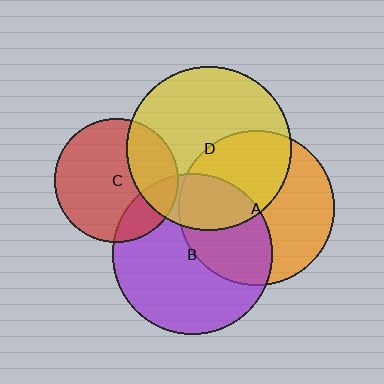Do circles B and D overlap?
Yes.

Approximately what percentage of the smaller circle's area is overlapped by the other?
Approximately 25%.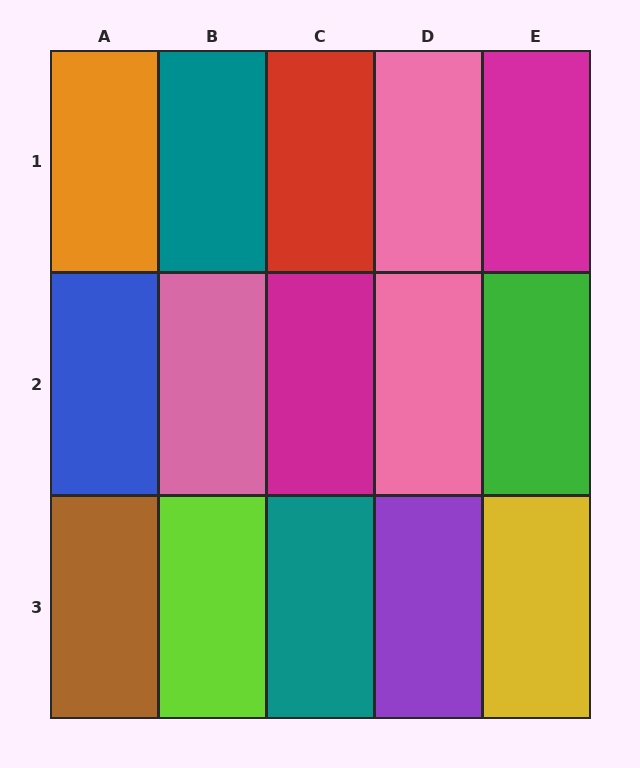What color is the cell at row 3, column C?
Teal.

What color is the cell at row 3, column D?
Purple.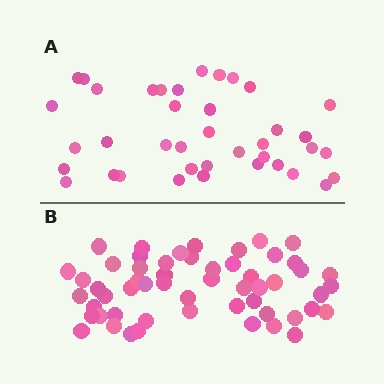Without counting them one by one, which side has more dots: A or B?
Region B (the bottom region) has more dots.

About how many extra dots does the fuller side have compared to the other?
Region B has approximately 15 more dots than region A.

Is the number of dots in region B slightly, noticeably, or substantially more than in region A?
Region B has noticeably more, but not dramatically so. The ratio is roughly 1.4 to 1.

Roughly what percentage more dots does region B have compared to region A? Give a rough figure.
About 40% more.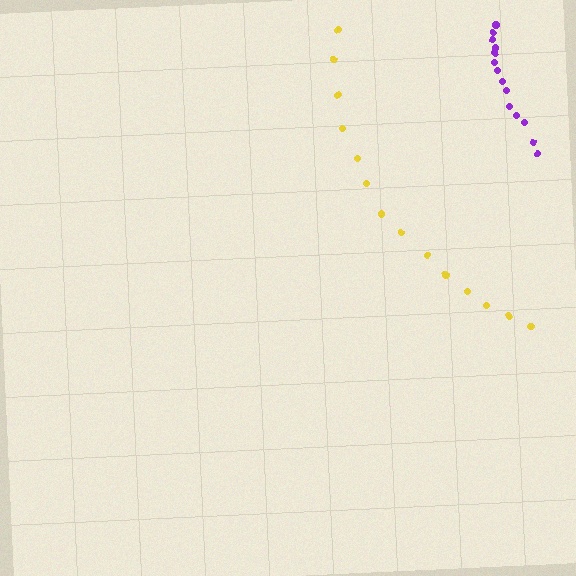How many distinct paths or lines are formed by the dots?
There are 2 distinct paths.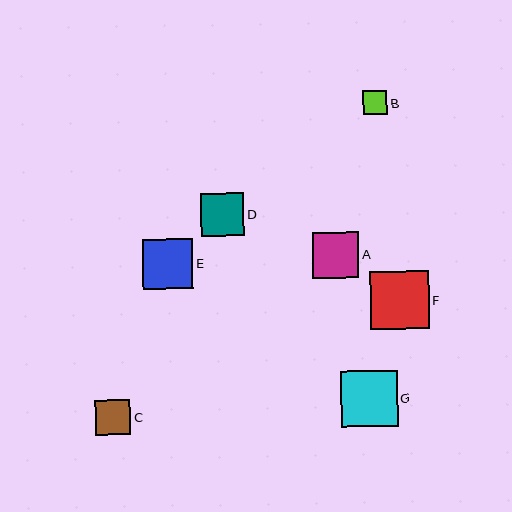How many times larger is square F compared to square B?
Square F is approximately 2.4 times the size of square B.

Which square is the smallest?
Square B is the smallest with a size of approximately 24 pixels.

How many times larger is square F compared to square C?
Square F is approximately 1.7 times the size of square C.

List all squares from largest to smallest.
From largest to smallest: F, G, E, A, D, C, B.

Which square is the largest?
Square F is the largest with a size of approximately 58 pixels.